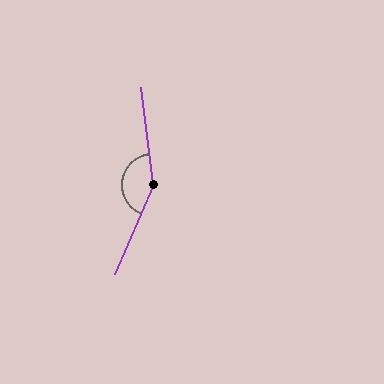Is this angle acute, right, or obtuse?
It is obtuse.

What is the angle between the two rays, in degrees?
Approximately 150 degrees.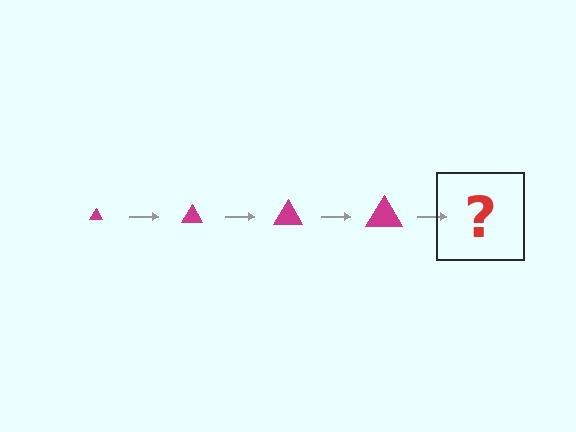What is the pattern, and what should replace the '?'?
The pattern is that the triangle gets progressively larger each step. The '?' should be a magenta triangle, larger than the previous one.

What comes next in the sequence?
The next element should be a magenta triangle, larger than the previous one.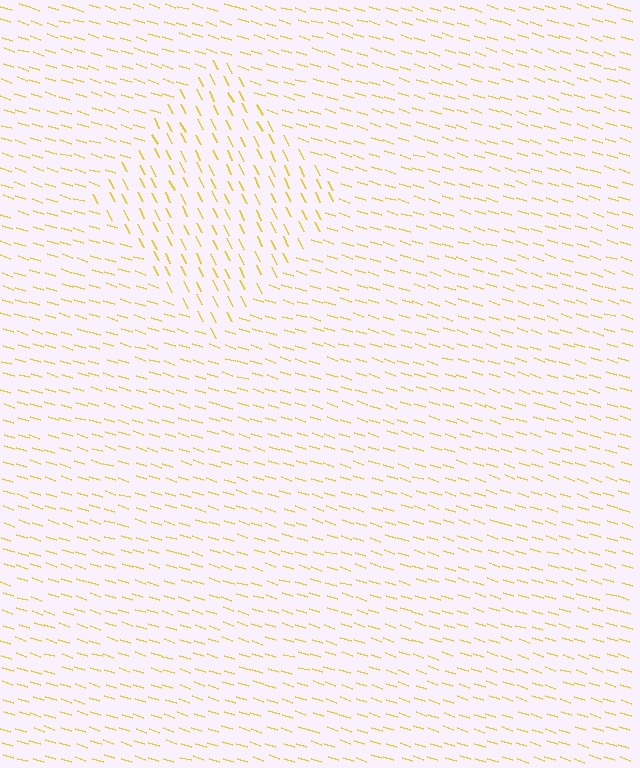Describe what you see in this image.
The image is filled with small yellow line segments. A diamond region in the image has lines oriented differently from the surrounding lines, creating a visible texture boundary.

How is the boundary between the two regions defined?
The boundary is defined purely by a change in line orientation (approximately 45 degrees difference). All lines are the same color and thickness.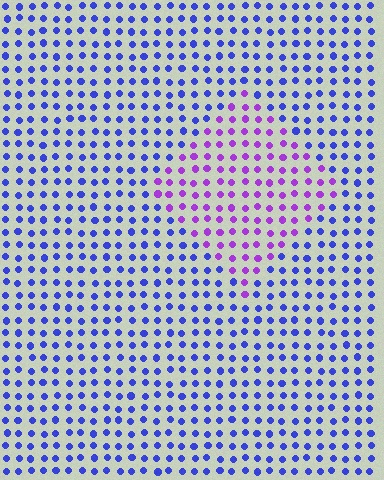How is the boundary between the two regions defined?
The boundary is defined purely by a slight shift in hue (about 46 degrees). Spacing, size, and orientation are identical on both sides.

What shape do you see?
I see a diamond.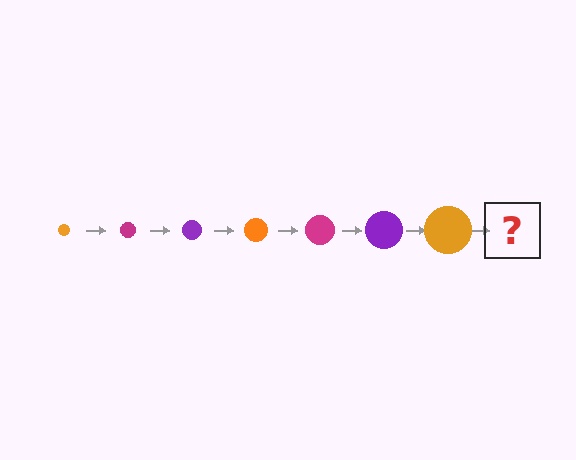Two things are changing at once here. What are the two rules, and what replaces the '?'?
The two rules are that the circle grows larger each step and the color cycles through orange, magenta, and purple. The '?' should be a magenta circle, larger than the previous one.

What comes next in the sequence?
The next element should be a magenta circle, larger than the previous one.